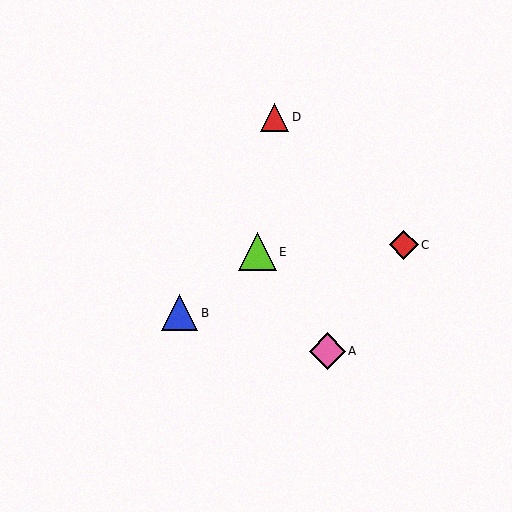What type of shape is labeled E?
Shape E is a lime triangle.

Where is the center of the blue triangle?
The center of the blue triangle is at (180, 313).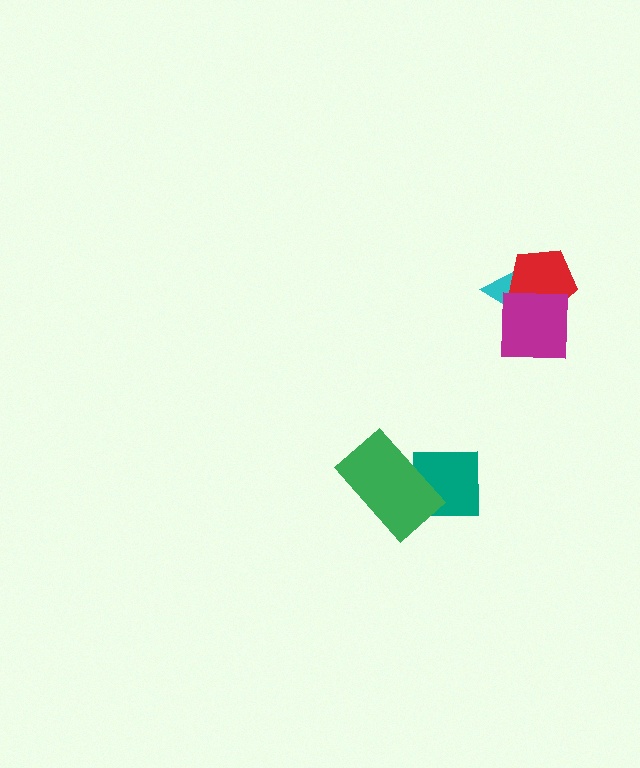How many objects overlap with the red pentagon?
2 objects overlap with the red pentagon.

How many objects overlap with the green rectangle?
1 object overlaps with the green rectangle.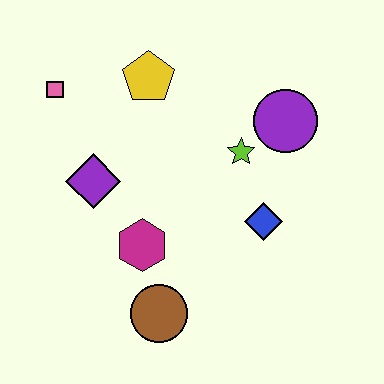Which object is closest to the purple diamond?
The magenta hexagon is closest to the purple diamond.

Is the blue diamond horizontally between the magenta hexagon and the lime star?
No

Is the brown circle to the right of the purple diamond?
Yes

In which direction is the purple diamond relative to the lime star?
The purple diamond is to the left of the lime star.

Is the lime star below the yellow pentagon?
Yes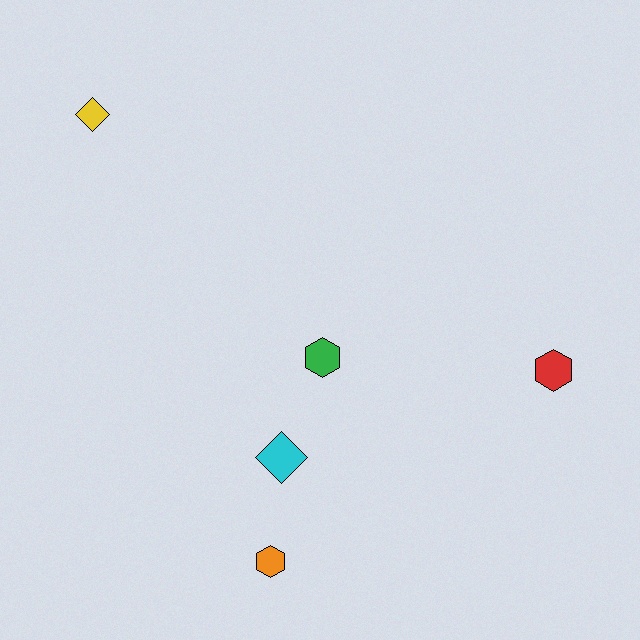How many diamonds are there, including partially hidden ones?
There are 2 diamonds.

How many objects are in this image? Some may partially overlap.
There are 5 objects.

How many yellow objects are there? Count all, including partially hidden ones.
There is 1 yellow object.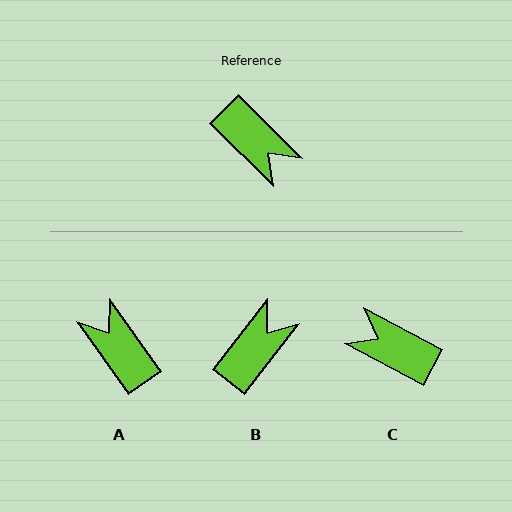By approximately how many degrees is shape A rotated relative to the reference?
Approximately 171 degrees counter-clockwise.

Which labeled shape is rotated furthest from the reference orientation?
A, about 171 degrees away.